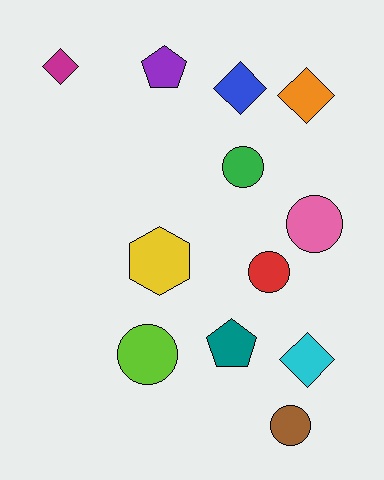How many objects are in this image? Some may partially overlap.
There are 12 objects.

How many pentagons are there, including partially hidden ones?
There are 2 pentagons.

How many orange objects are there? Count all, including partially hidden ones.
There is 1 orange object.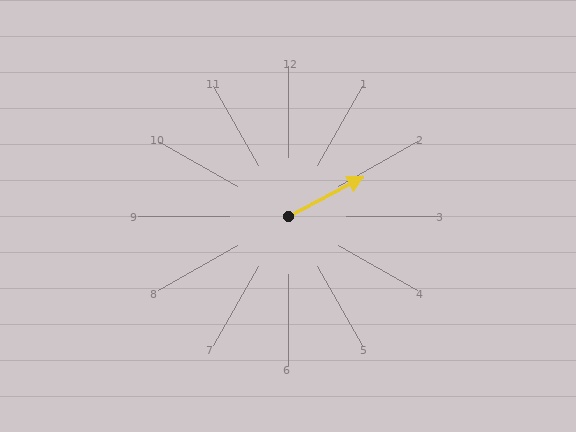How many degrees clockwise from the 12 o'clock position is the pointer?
Approximately 62 degrees.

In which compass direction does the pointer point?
Northeast.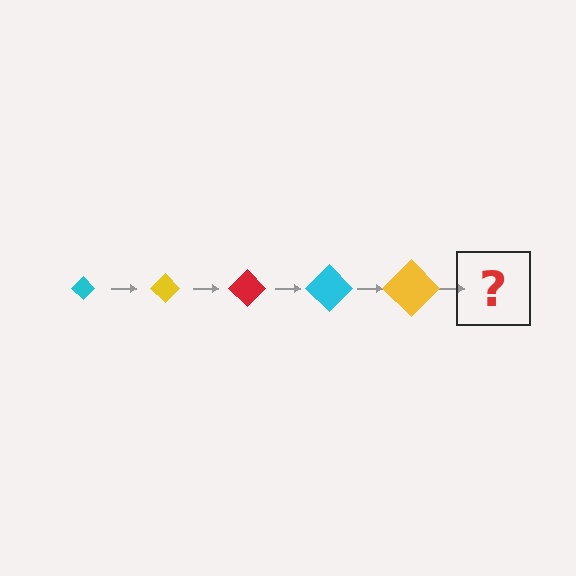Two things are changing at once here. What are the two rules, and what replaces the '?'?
The two rules are that the diamond grows larger each step and the color cycles through cyan, yellow, and red. The '?' should be a red diamond, larger than the previous one.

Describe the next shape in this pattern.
It should be a red diamond, larger than the previous one.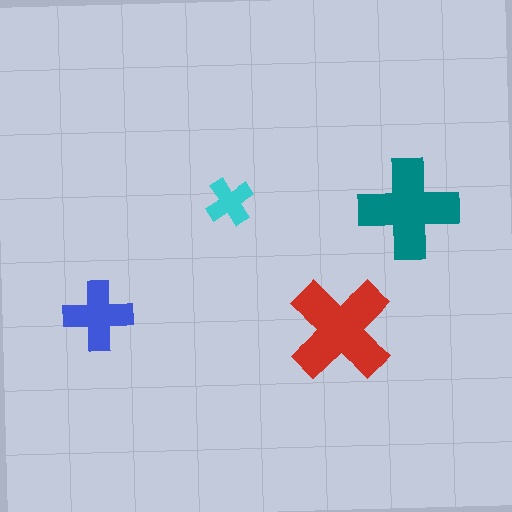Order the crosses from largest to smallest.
the red one, the teal one, the blue one, the cyan one.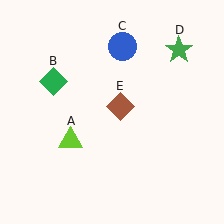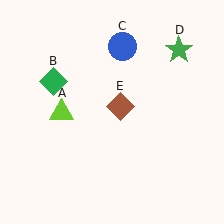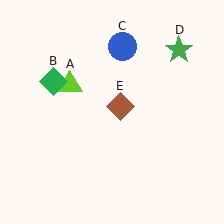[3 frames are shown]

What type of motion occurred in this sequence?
The lime triangle (object A) rotated clockwise around the center of the scene.